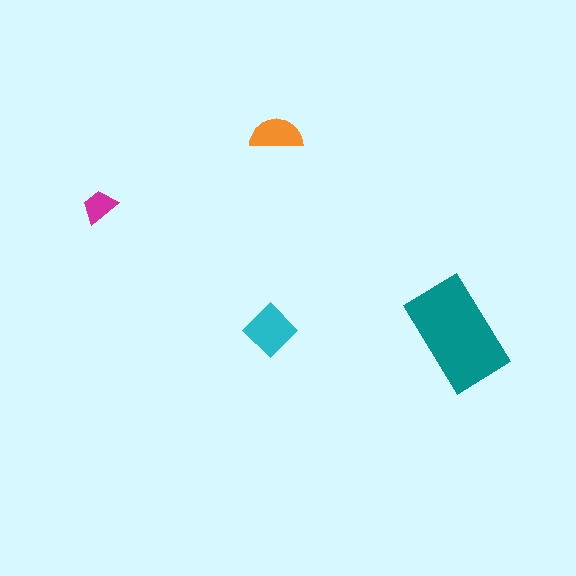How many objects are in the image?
There are 4 objects in the image.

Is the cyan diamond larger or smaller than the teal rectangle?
Smaller.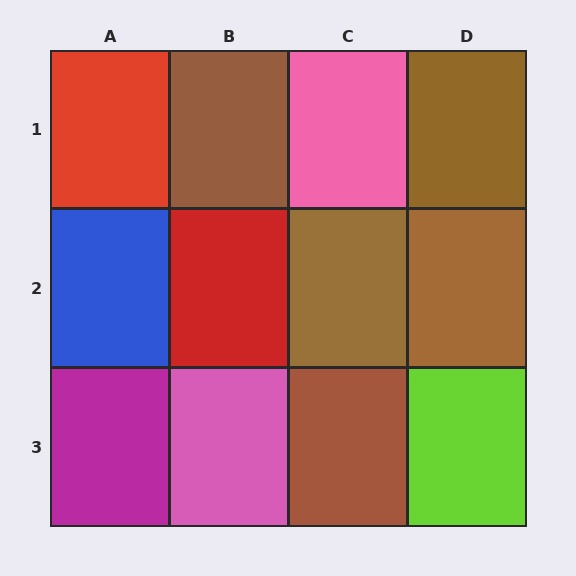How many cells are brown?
5 cells are brown.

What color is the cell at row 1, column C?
Pink.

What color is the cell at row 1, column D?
Brown.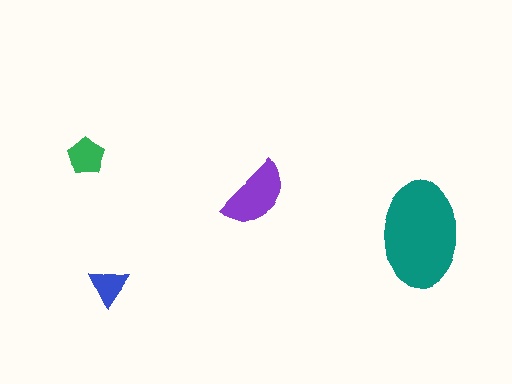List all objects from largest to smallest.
The teal ellipse, the purple semicircle, the green pentagon, the blue triangle.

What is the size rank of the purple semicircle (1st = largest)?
2nd.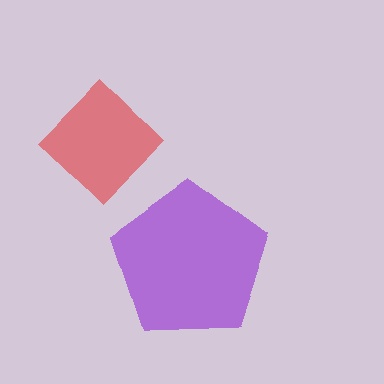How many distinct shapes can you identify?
There are 2 distinct shapes: a red diamond, a purple pentagon.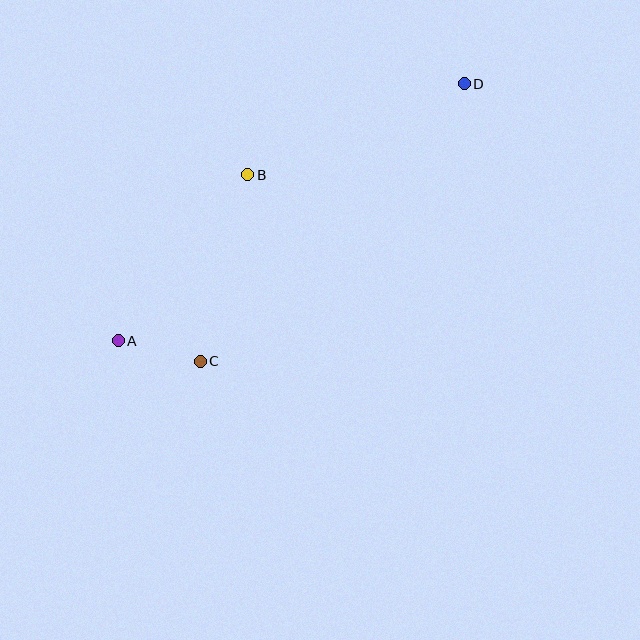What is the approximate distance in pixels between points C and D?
The distance between C and D is approximately 383 pixels.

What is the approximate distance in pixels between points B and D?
The distance between B and D is approximately 235 pixels.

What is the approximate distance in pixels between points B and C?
The distance between B and C is approximately 193 pixels.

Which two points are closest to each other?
Points A and C are closest to each other.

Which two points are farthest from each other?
Points A and D are farthest from each other.